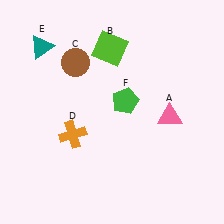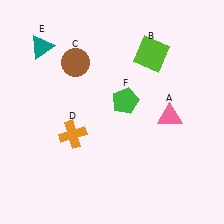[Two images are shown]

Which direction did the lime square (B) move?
The lime square (B) moved right.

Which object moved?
The lime square (B) moved right.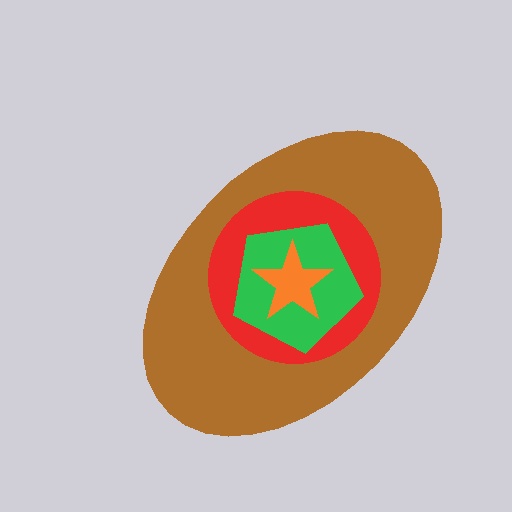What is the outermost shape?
The brown ellipse.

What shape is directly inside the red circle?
The green pentagon.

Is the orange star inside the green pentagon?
Yes.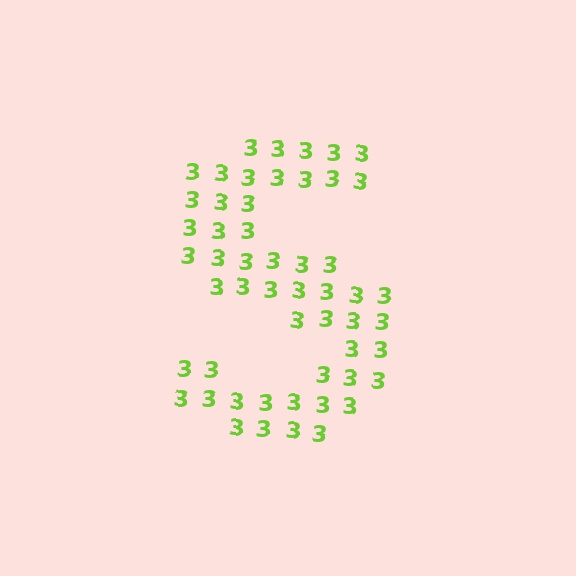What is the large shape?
The large shape is the letter S.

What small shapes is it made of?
It is made of small digit 3's.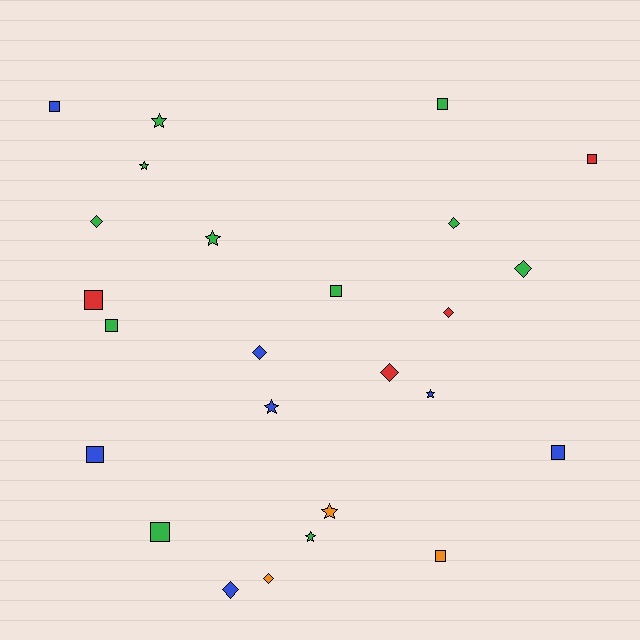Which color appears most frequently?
Green, with 11 objects.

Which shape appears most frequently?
Square, with 10 objects.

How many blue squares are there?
There are 3 blue squares.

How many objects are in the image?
There are 25 objects.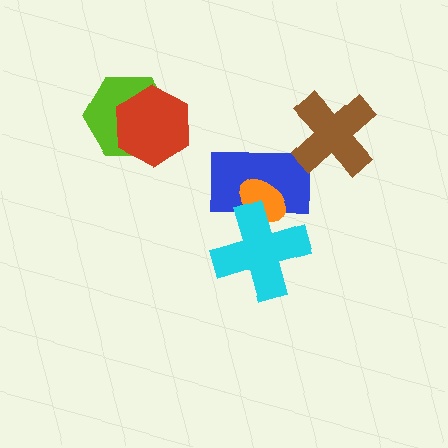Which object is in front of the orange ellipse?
The cyan cross is in front of the orange ellipse.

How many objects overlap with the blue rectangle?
2 objects overlap with the blue rectangle.